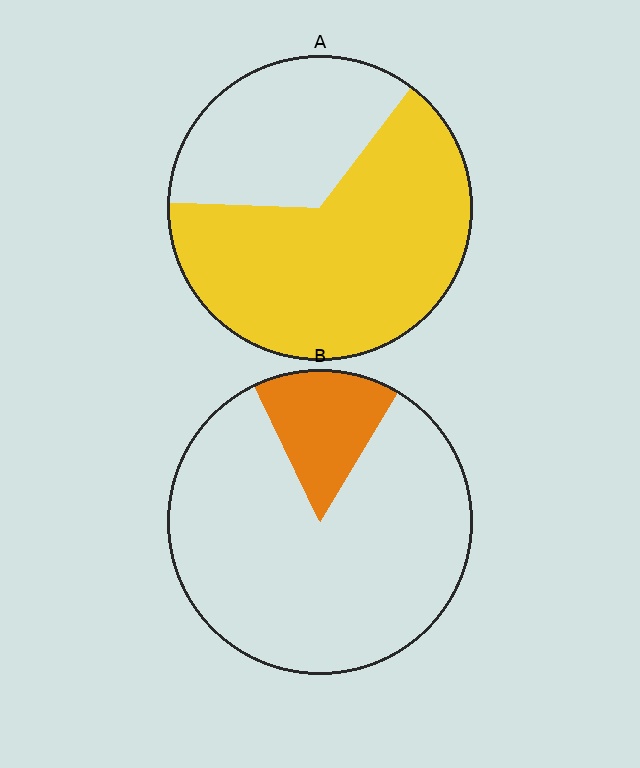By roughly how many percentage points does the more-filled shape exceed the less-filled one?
By roughly 50 percentage points (A over B).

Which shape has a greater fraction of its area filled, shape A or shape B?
Shape A.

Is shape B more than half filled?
No.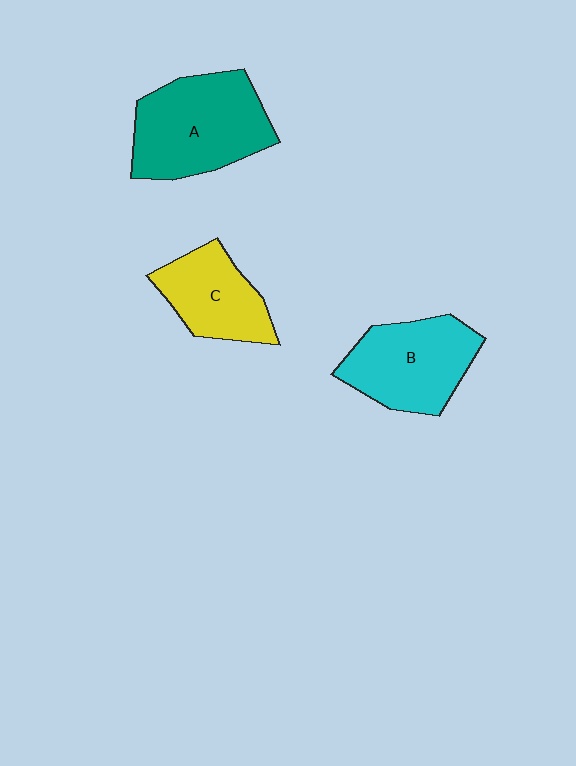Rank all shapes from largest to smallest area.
From largest to smallest: A (teal), B (cyan), C (yellow).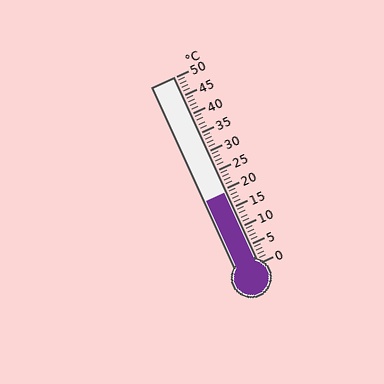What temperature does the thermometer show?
The thermometer shows approximately 19°C.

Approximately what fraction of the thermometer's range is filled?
The thermometer is filled to approximately 40% of its range.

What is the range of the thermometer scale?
The thermometer scale ranges from 0°C to 50°C.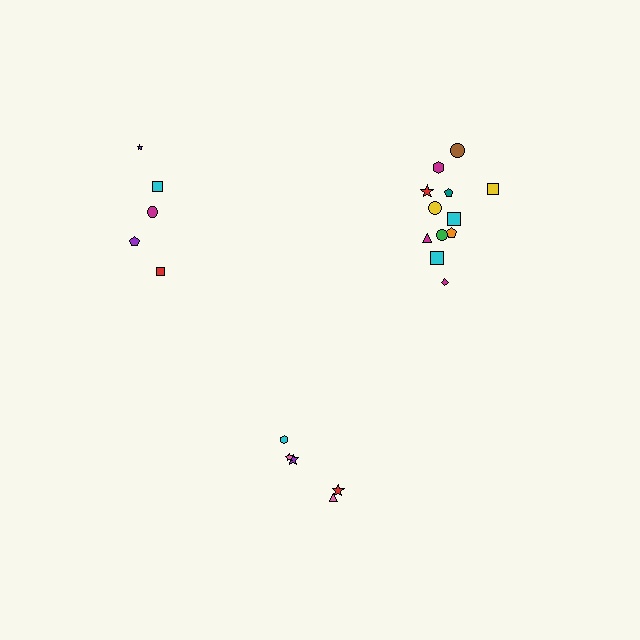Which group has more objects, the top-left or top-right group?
The top-right group.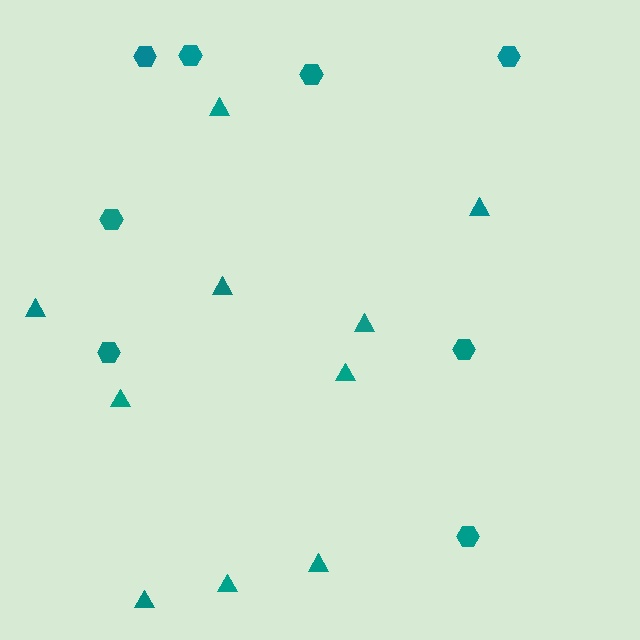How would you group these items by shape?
There are 2 groups: one group of hexagons (8) and one group of triangles (10).